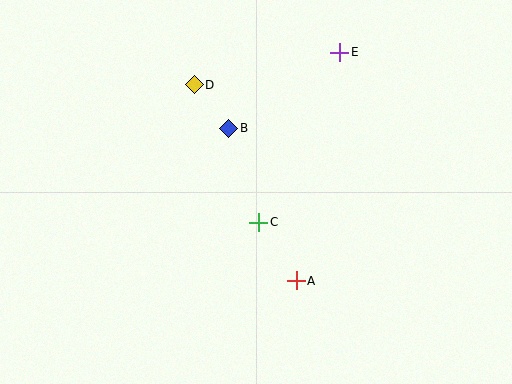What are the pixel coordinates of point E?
Point E is at (340, 52).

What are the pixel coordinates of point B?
Point B is at (229, 128).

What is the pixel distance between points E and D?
The distance between E and D is 149 pixels.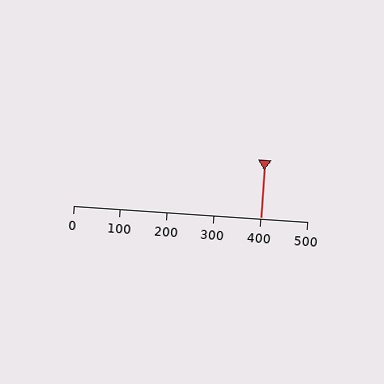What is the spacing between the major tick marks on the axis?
The major ticks are spaced 100 apart.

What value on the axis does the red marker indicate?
The marker indicates approximately 400.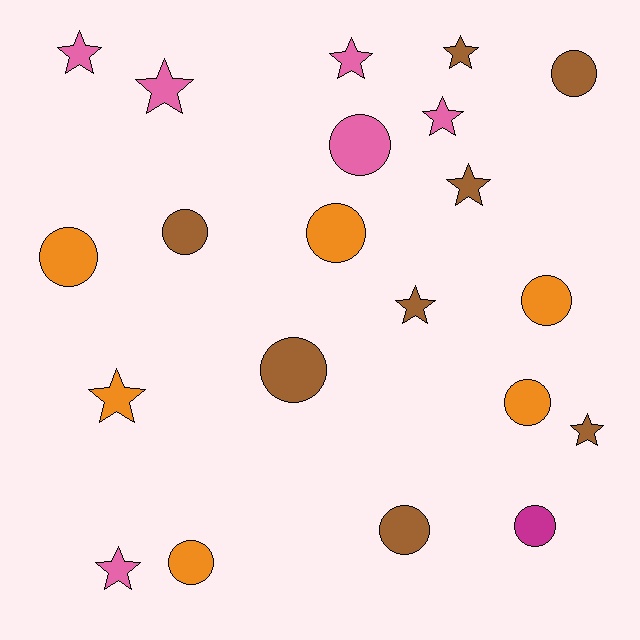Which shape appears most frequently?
Circle, with 11 objects.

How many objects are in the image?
There are 21 objects.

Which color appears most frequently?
Brown, with 8 objects.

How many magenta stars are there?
There are no magenta stars.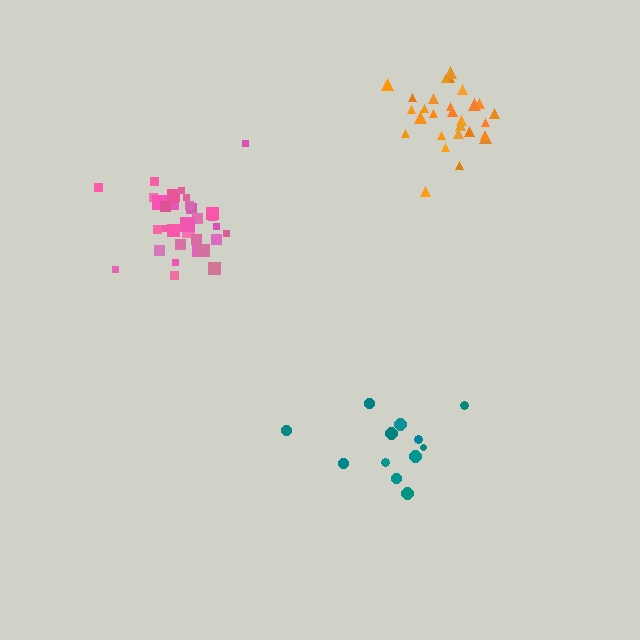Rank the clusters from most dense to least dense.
pink, orange, teal.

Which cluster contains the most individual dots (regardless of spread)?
Pink (33).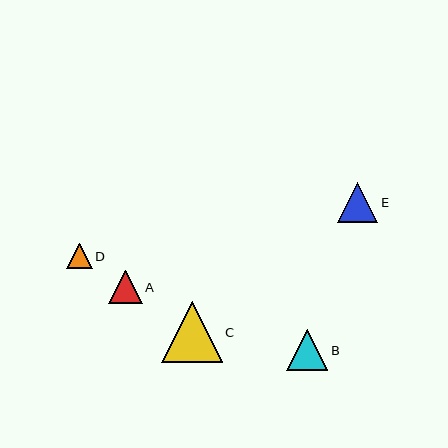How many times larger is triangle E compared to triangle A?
Triangle E is approximately 1.2 times the size of triangle A.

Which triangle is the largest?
Triangle C is the largest with a size of approximately 60 pixels.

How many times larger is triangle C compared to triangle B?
Triangle C is approximately 1.5 times the size of triangle B.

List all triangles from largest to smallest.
From largest to smallest: C, B, E, A, D.